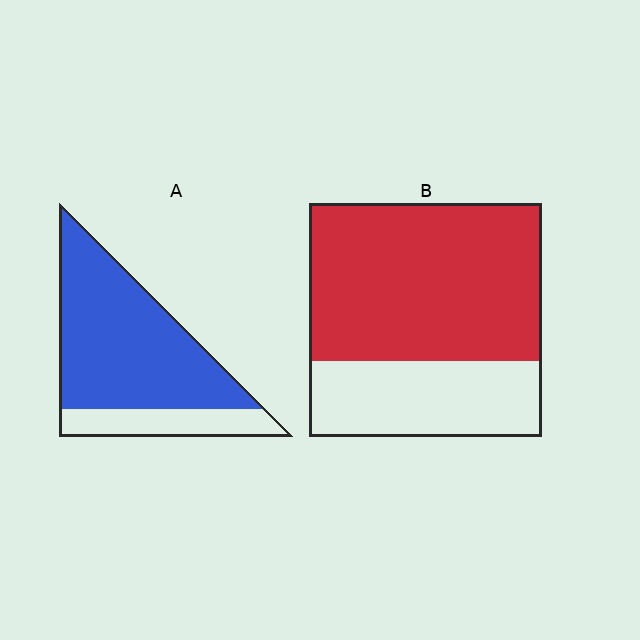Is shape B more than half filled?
Yes.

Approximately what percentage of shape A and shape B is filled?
A is approximately 80% and B is approximately 70%.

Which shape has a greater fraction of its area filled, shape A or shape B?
Shape A.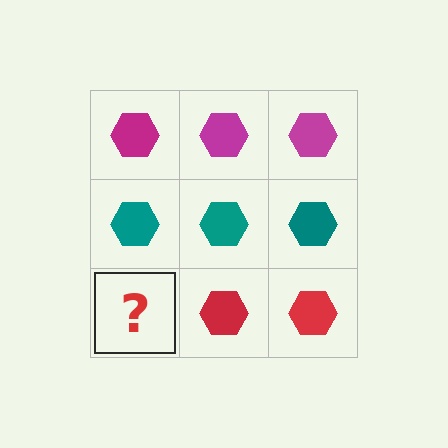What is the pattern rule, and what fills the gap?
The rule is that each row has a consistent color. The gap should be filled with a red hexagon.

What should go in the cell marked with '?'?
The missing cell should contain a red hexagon.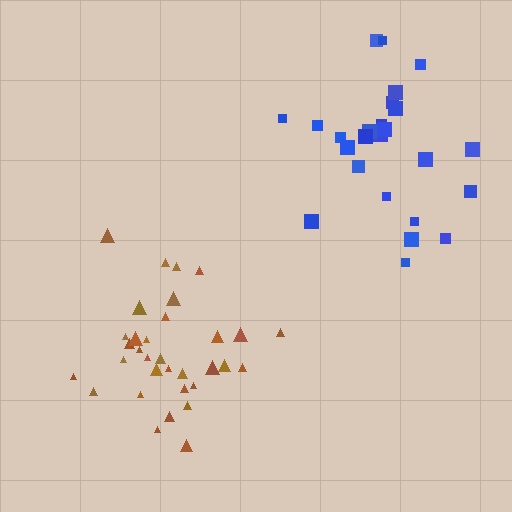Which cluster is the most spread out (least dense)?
Blue.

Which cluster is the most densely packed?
Brown.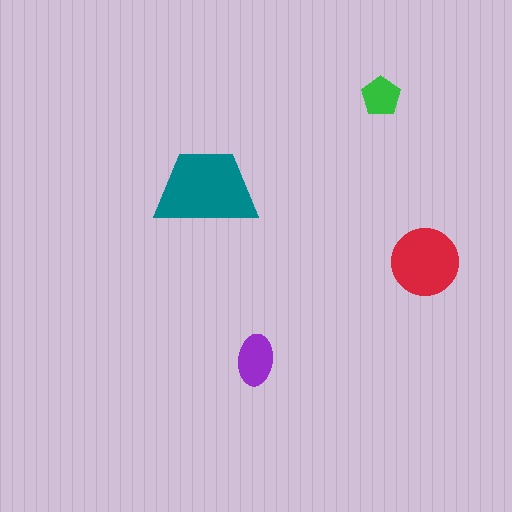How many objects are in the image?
There are 4 objects in the image.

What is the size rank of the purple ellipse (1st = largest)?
3rd.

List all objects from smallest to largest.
The green pentagon, the purple ellipse, the red circle, the teal trapezoid.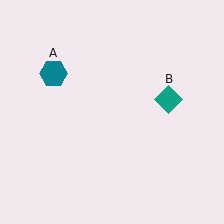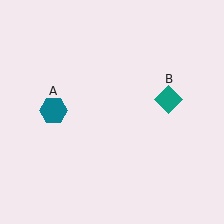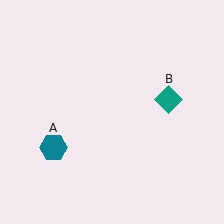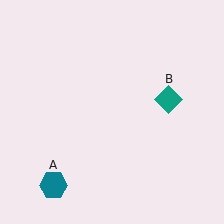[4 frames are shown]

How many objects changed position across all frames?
1 object changed position: teal hexagon (object A).